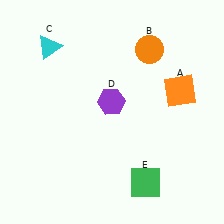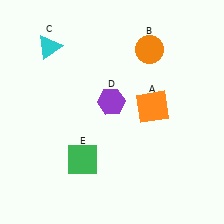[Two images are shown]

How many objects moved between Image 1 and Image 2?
2 objects moved between the two images.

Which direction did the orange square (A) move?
The orange square (A) moved left.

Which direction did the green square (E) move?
The green square (E) moved left.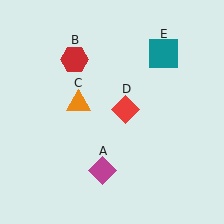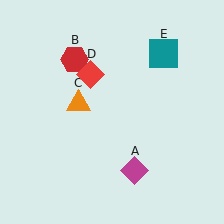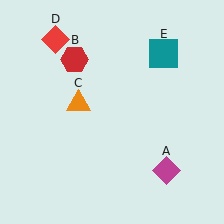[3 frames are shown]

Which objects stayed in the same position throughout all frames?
Red hexagon (object B) and orange triangle (object C) and teal square (object E) remained stationary.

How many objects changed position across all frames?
2 objects changed position: magenta diamond (object A), red diamond (object D).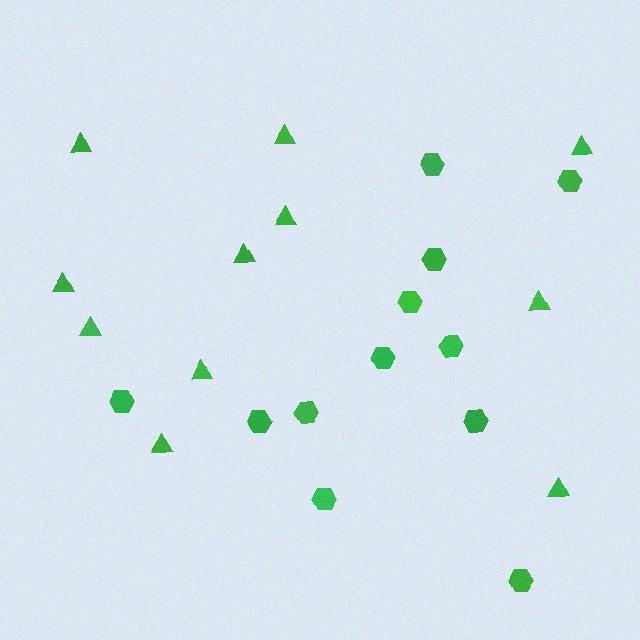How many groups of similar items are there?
There are 2 groups: one group of hexagons (12) and one group of triangles (11).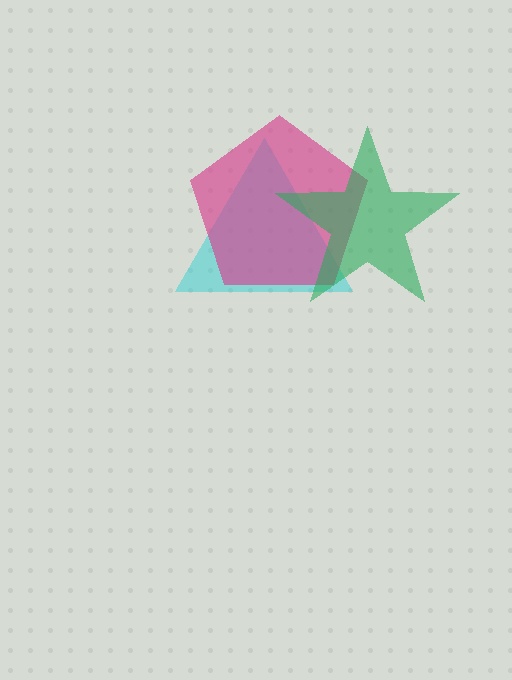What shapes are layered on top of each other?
The layered shapes are: a cyan triangle, a magenta pentagon, a green star.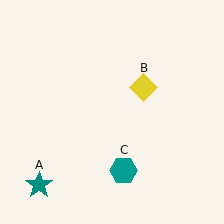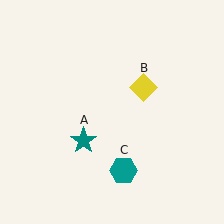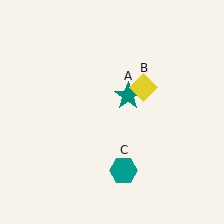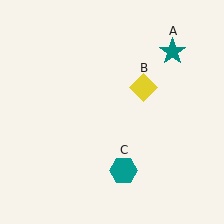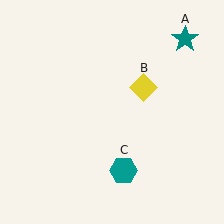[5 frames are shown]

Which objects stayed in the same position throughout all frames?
Yellow diamond (object B) and teal hexagon (object C) remained stationary.